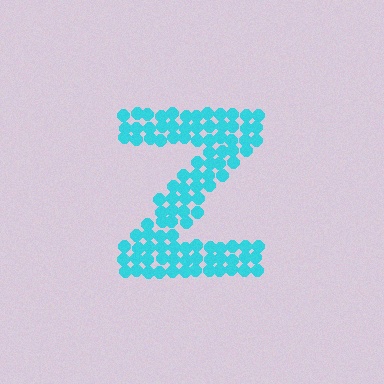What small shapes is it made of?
It is made of small circles.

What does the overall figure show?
The overall figure shows the letter Z.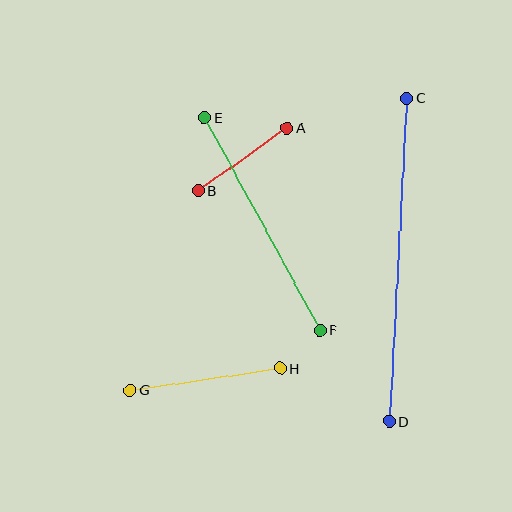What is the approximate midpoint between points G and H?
The midpoint is at approximately (205, 379) pixels.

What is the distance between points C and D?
The distance is approximately 324 pixels.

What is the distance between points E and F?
The distance is approximately 242 pixels.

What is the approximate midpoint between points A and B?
The midpoint is at approximately (243, 159) pixels.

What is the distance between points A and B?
The distance is approximately 109 pixels.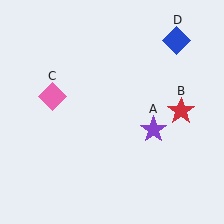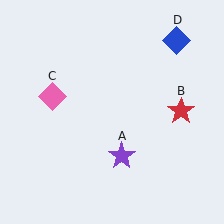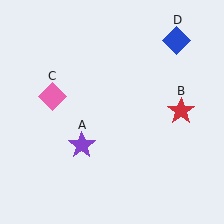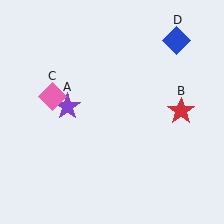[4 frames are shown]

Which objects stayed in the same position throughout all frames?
Red star (object B) and pink diamond (object C) and blue diamond (object D) remained stationary.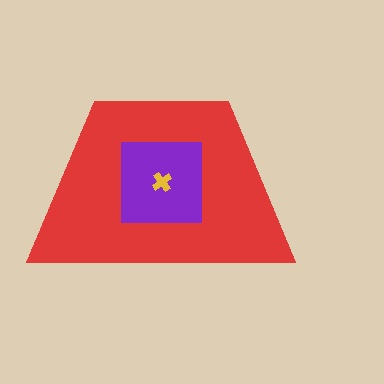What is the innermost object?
The yellow cross.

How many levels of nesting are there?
3.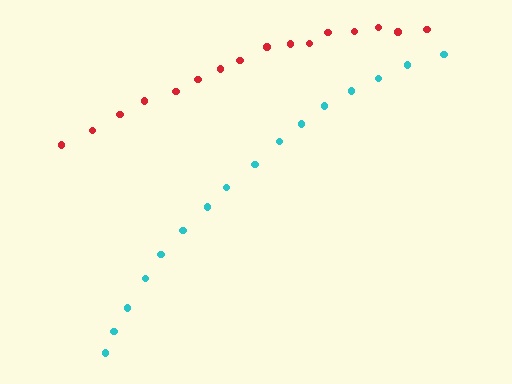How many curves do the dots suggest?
There are 2 distinct paths.